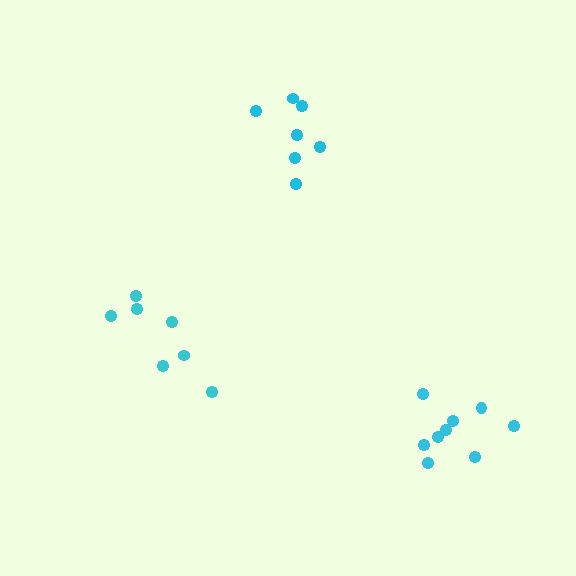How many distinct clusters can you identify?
There are 3 distinct clusters.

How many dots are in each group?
Group 1: 9 dots, Group 2: 7 dots, Group 3: 7 dots (23 total).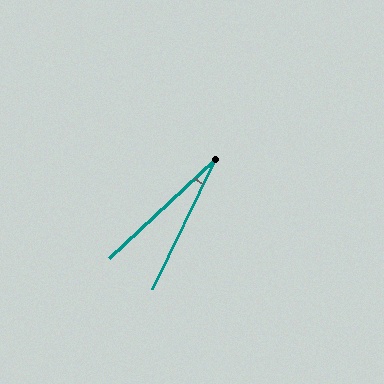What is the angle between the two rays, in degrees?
Approximately 21 degrees.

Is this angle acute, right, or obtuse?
It is acute.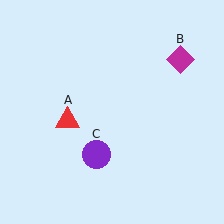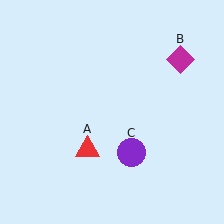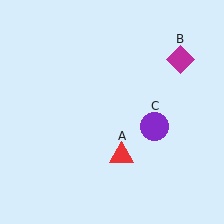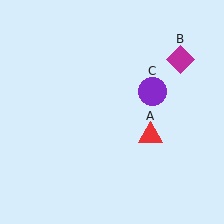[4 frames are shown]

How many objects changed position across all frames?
2 objects changed position: red triangle (object A), purple circle (object C).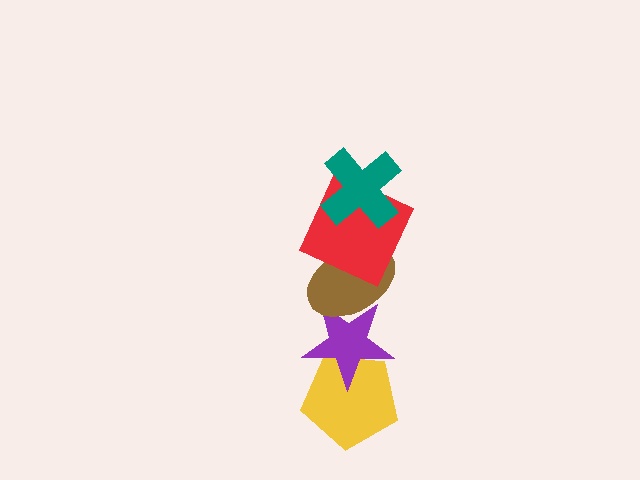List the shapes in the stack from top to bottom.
From top to bottom: the teal cross, the red square, the brown ellipse, the purple star, the yellow pentagon.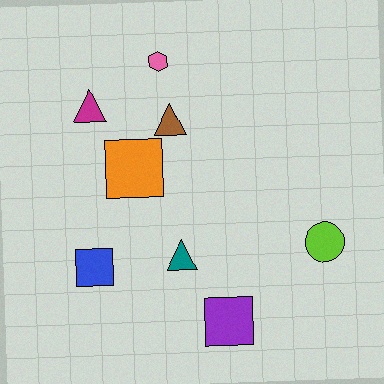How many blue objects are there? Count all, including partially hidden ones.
There is 1 blue object.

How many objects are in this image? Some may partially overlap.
There are 8 objects.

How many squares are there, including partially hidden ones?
There are 3 squares.